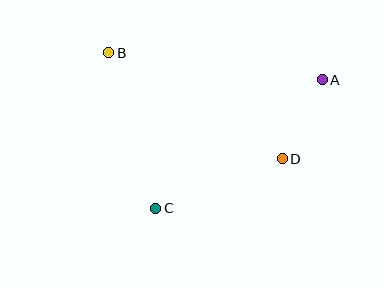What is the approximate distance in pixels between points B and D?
The distance between B and D is approximately 204 pixels.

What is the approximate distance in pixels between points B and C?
The distance between B and C is approximately 162 pixels.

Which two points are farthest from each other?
Points A and B are farthest from each other.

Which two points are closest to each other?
Points A and D are closest to each other.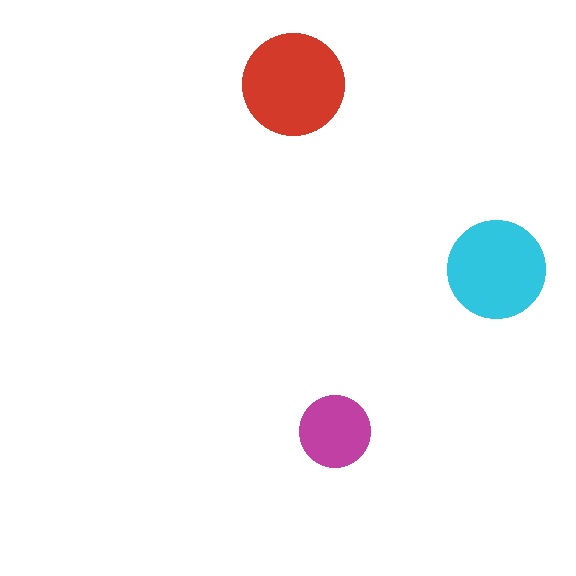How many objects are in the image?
There are 3 objects in the image.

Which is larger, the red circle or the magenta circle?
The red one.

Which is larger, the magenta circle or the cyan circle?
The cyan one.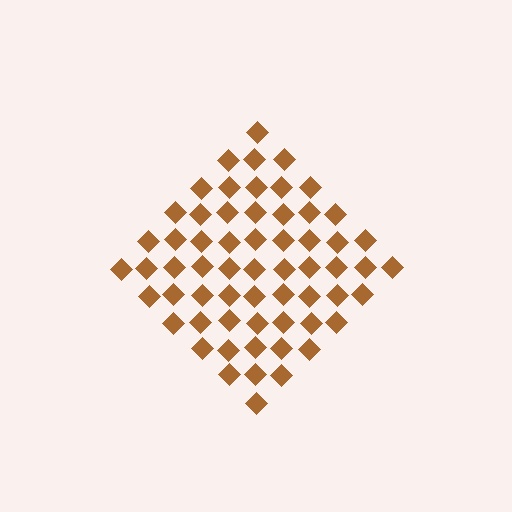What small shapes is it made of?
It is made of small diamonds.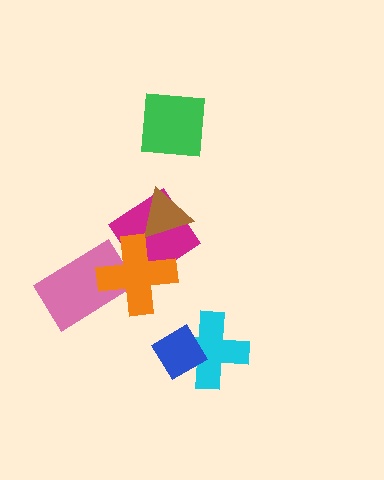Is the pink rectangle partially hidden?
Yes, it is partially covered by another shape.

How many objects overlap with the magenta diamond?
2 objects overlap with the magenta diamond.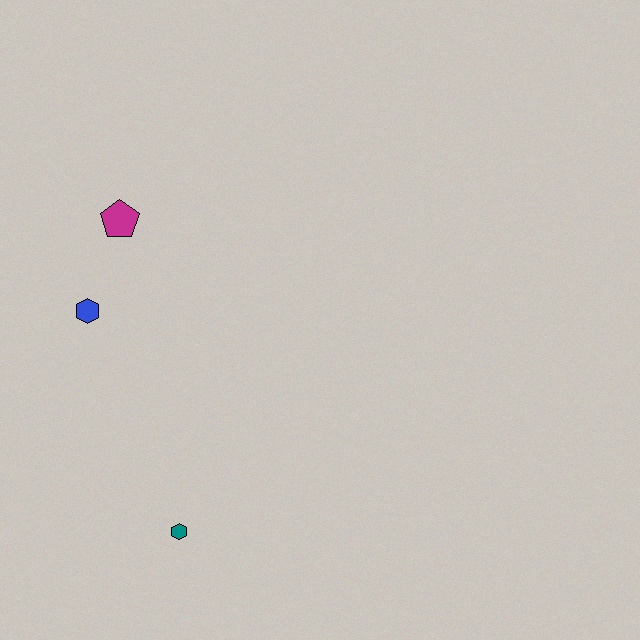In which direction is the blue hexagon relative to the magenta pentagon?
The blue hexagon is below the magenta pentagon.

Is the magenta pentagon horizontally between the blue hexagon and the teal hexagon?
Yes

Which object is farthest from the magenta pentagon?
The teal hexagon is farthest from the magenta pentagon.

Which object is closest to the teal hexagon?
The blue hexagon is closest to the teal hexagon.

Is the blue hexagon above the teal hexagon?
Yes